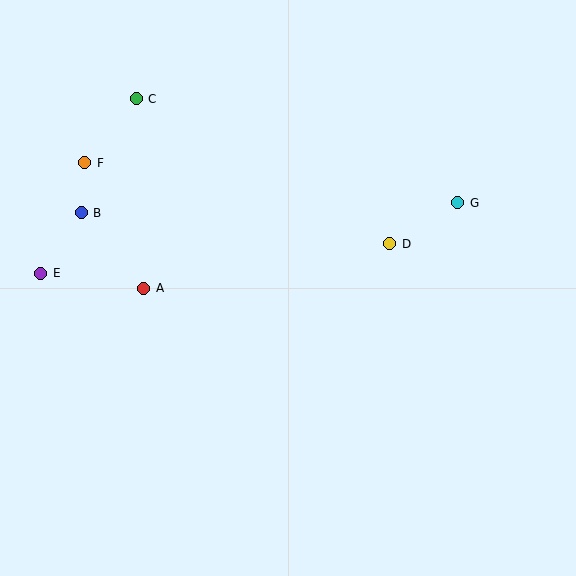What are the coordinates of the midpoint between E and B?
The midpoint between E and B is at (61, 243).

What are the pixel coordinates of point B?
Point B is at (81, 213).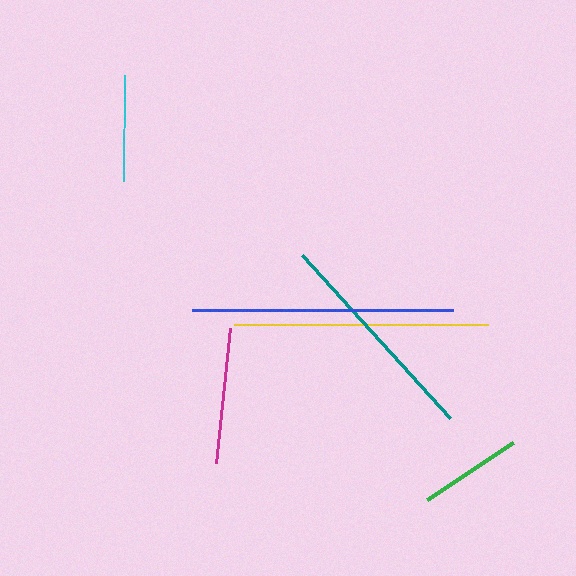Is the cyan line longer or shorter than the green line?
The cyan line is longer than the green line.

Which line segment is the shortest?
The green line is the shortest at approximately 103 pixels.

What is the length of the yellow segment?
The yellow segment is approximately 254 pixels long.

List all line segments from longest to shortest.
From longest to shortest: blue, yellow, teal, magenta, cyan, green.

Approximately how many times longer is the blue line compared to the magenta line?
The blue line is approximately 1.9 times the length of the magenta line.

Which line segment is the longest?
The blue line is the longest at approximately 262 pixels.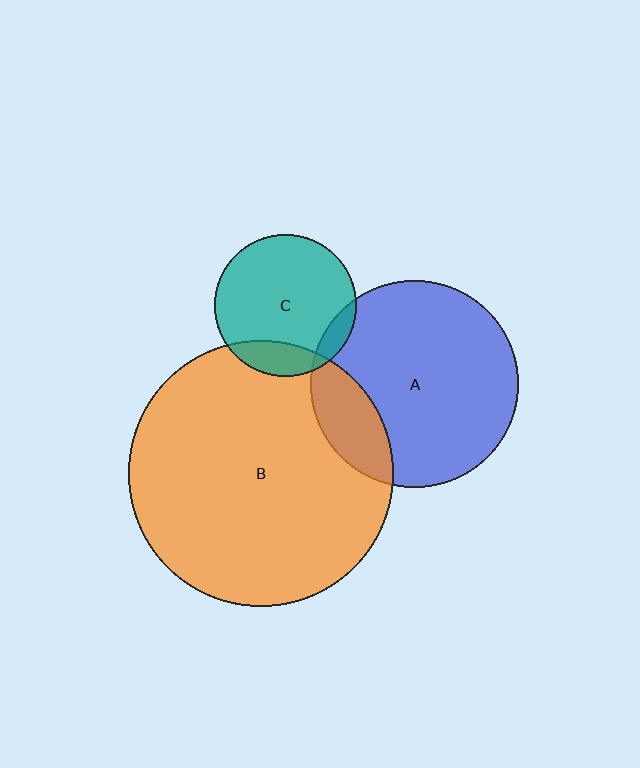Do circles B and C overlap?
Yes.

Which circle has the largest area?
Circle B (orange).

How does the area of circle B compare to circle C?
Approximately 3.5 times.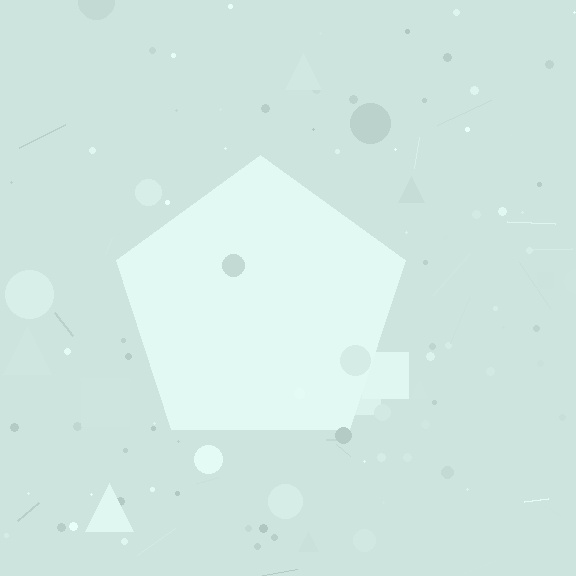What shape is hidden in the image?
A pentagon is hidden in the image.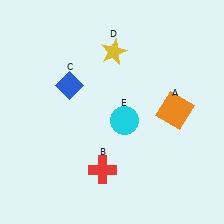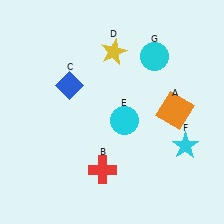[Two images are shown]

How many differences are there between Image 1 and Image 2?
There are 2 differences between the two images.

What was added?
A cyan star (F), a cyan circle (G) were added in Image 2.